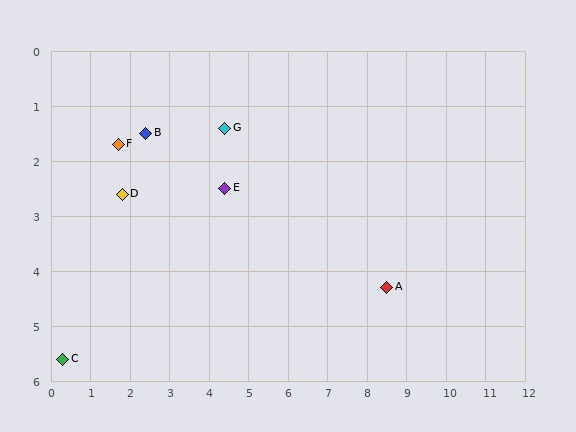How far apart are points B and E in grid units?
Points B and E are about 2.2 grid units apart.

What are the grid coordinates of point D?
Point D is at approximately (1.8, 2.6).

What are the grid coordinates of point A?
Point A is at approximately (8.5, 4.3).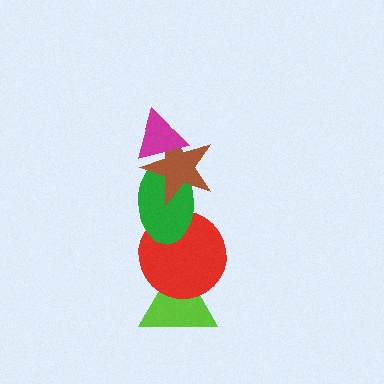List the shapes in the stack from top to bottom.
From top to bottom: the magenta triangle, the brown star, the green ellipse, the red circle, the lime triangle.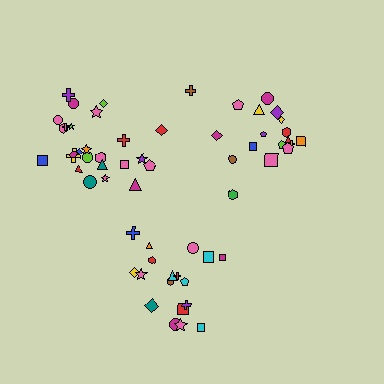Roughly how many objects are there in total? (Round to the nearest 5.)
Roughly 60 objects in total.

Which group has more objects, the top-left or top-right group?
The top-left group.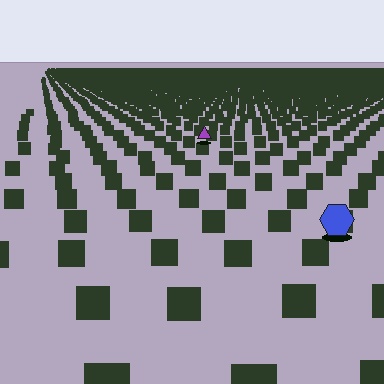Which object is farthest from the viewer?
The purple triangle is farthest from the viewer. It appears smaller and the ground texture around it is denser.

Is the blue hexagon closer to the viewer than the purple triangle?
Yes. The blue hexagon is closer — you can tell from the texture gradient: the ground texture is coarser near it.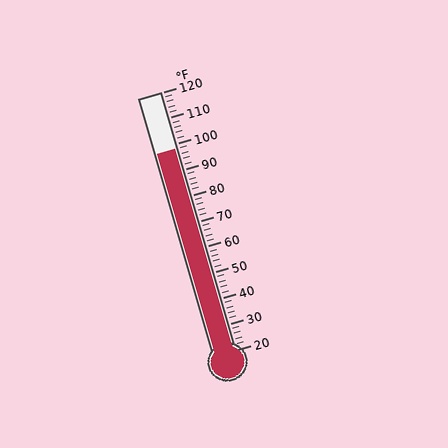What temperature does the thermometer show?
The thermometer shows approximately 98°F.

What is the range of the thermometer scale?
The thermometer scale ranges from 20°F to 120°F.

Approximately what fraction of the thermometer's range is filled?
The thermometer is filled to approximately 80% of its range.